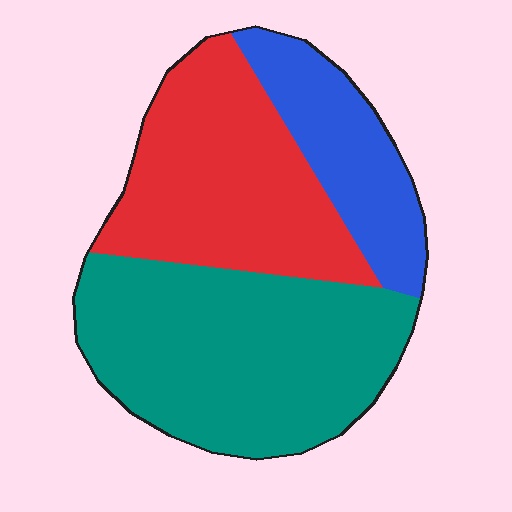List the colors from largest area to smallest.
From largest to smallest: teal, red, blue.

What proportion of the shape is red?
Red takes up between a third and a half of the shape.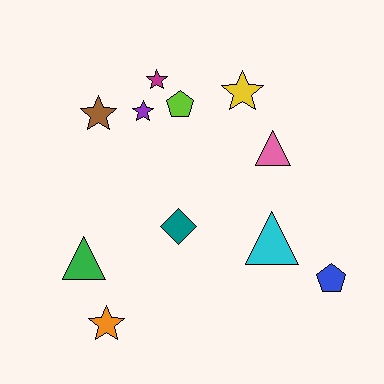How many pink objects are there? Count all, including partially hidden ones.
There is 1 pink object.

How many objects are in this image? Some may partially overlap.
There are 11 objects.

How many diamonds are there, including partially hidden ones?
There is 1 diamond.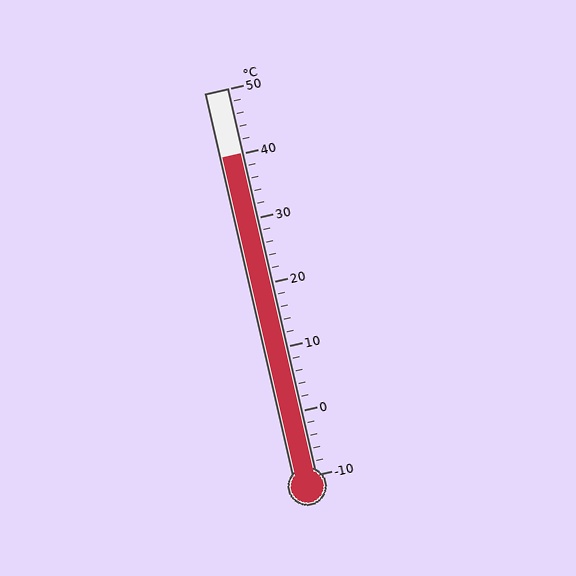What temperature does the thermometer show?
The thermometer shows approximately 40°C.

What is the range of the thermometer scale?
The thermometer scale ranges from -10°C to 50°C.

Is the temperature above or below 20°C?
The temperature is above 20°C.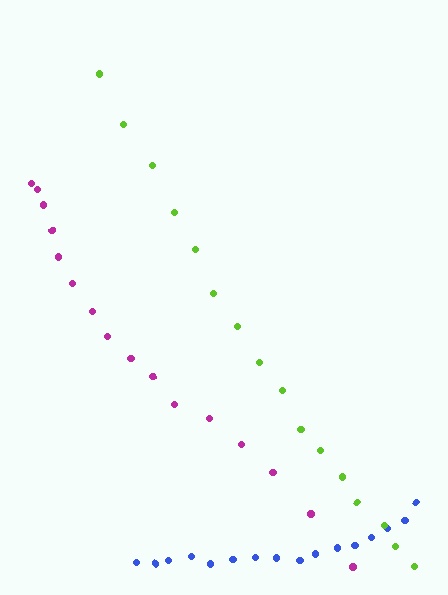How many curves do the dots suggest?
There are 3 distinct paths.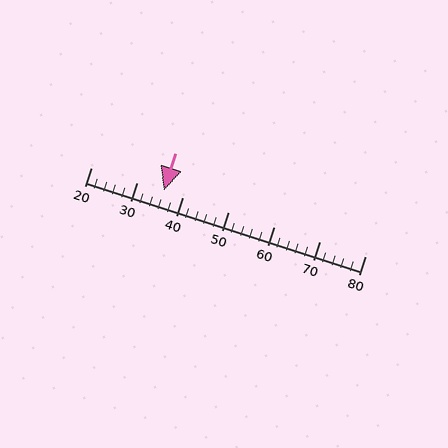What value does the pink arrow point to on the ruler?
The pink arrow points to approximately 36.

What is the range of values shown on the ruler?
The ruler shows values from 20 to 80.